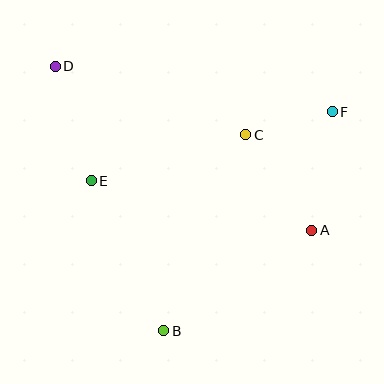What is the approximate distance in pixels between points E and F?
The distance between E and F is approximately 251 pixels.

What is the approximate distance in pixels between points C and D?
The distance between C and D is approximately 202 pixels.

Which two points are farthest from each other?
Points A and D are farthest from each other.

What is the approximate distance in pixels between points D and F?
The distance between D and F is approximately 281 pixels.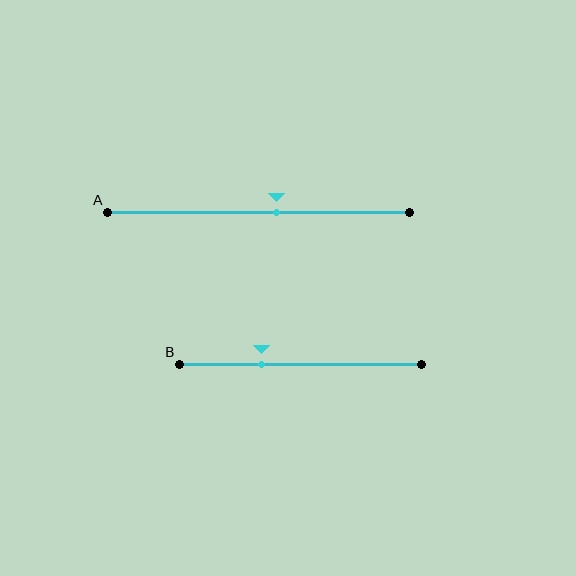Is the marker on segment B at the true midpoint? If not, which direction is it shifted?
No, the marker on segment B is shifted to the left by about 16% of the segment length.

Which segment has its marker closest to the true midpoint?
Segment A has its marker closest to the true midpoint.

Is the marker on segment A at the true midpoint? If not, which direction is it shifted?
No, the marker on segment A is shifted to the right by about 6% of the segment length.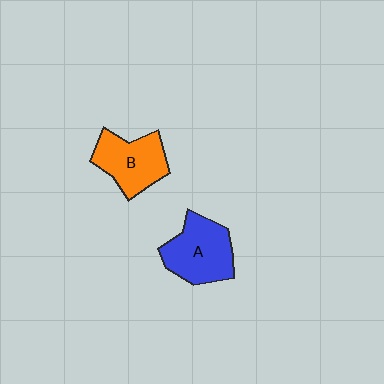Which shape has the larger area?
Shape A (blue).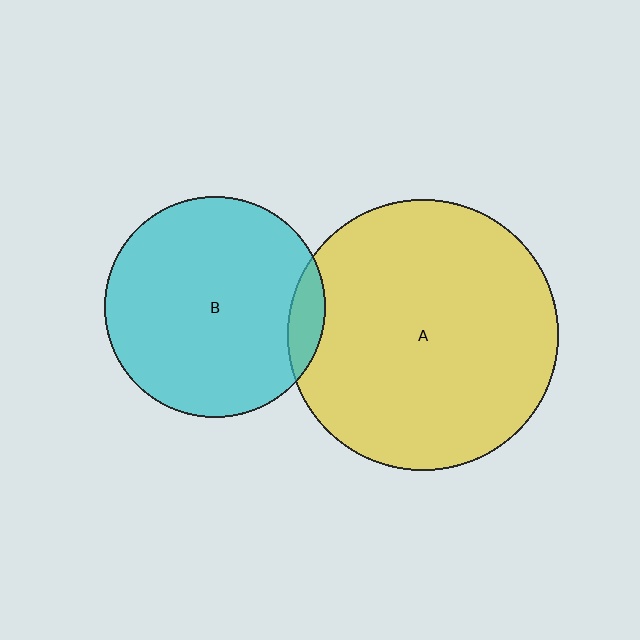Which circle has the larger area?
Circle A (yellow).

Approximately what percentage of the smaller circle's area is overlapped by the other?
Approximately 10%.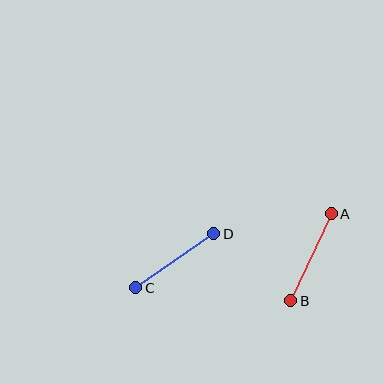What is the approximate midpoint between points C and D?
The midpoint is at approximately (175, 261) pixels.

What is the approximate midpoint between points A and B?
The midpoint is at approximately (311, 257) pixels.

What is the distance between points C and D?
The distance is approximately 95 pixels.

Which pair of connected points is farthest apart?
Points A and B are farthest apart.